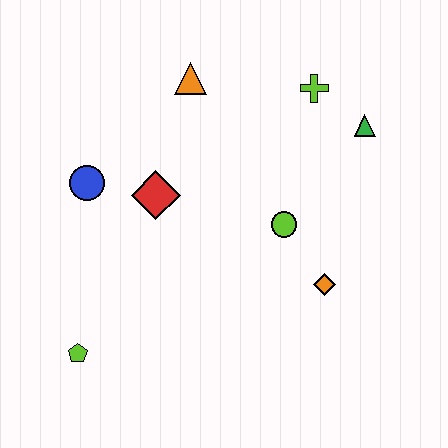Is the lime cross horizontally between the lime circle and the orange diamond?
Yes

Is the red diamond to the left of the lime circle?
Yes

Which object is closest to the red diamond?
The blue circle is closest to the red diamond.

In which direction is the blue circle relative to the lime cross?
The blue circle is to the left of the lime cross.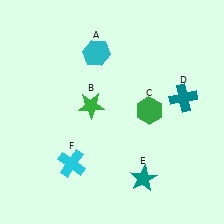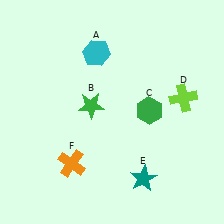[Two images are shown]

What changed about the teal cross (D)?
In Image 1, D is teal. In Image 2, it changed to lime.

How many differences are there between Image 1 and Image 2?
There are 2 differences between the two images.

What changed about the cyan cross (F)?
In Image 1, F is cyan. In Image 2, it changed to orange.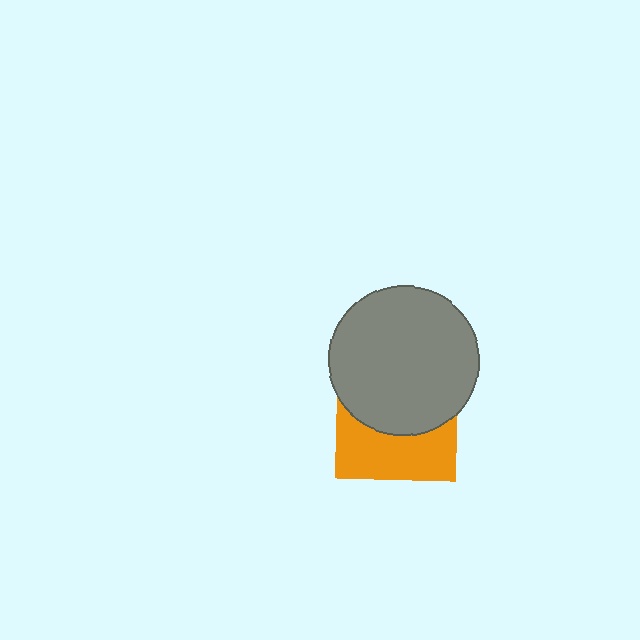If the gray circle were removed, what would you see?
You would see the complete orange square.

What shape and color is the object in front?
The object in front is a gray circle.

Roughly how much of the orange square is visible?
A small part of it is visible (roughly 44%).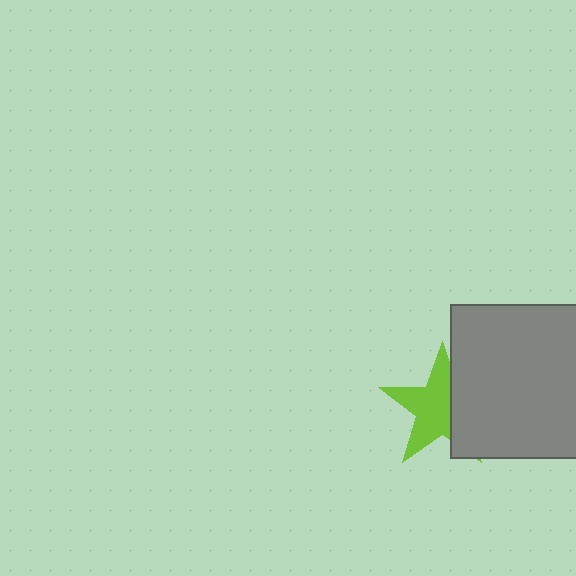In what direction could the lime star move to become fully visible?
The lime star could move left. That would shift it out from behind the gray square entirely.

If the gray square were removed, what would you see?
You would see the complete lime star.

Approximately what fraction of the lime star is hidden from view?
Roughly 38% of the lime star is hidden behind the gray square.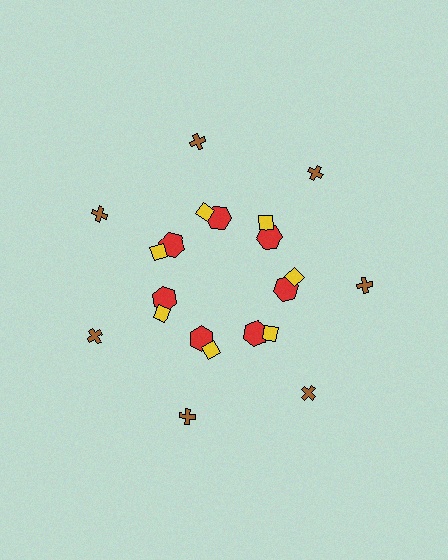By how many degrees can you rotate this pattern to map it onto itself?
The pattern maps onto itself every 51 degrees of rotation.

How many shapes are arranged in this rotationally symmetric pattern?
There are 21 shapes, arranged in 7 groups of 3.